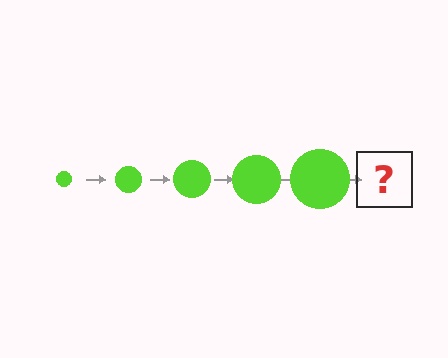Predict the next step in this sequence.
The next step is a lime circle, larger than the previous one.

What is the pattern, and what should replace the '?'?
The pattern is that the circle gets progressively larger each step. The '?' should be a lime circle, larger than the previous one.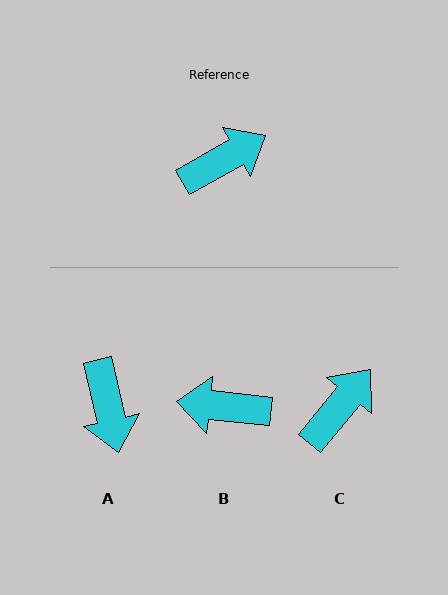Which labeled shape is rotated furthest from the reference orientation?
B, about 144 degrees away.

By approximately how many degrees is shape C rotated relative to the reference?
Approximately 21 degrees counter-clockwise.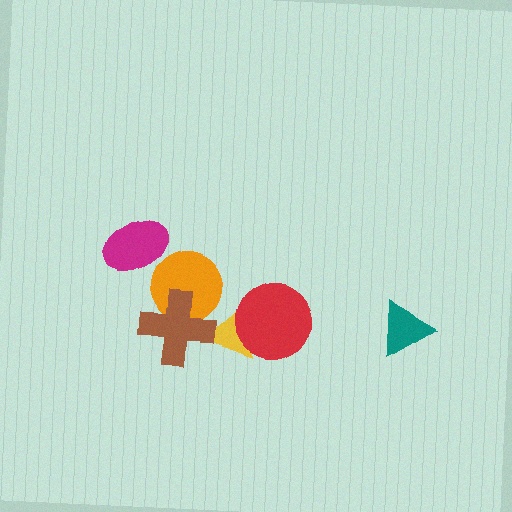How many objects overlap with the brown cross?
2 objects overlap with the brown cross.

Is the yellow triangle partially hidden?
Yes, it is partially covered by another shape.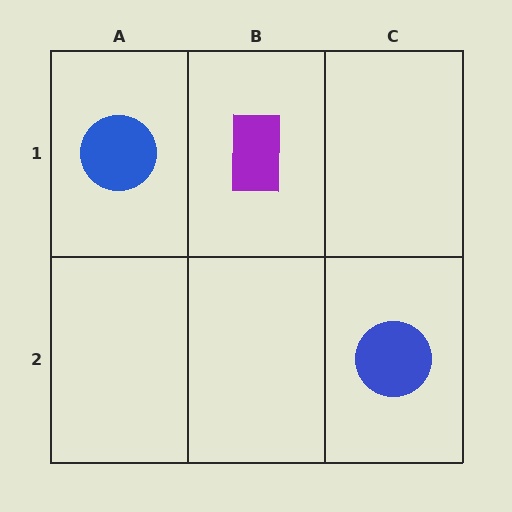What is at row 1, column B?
A purple rectangle.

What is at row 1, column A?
A blue circle.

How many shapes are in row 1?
2 shapes.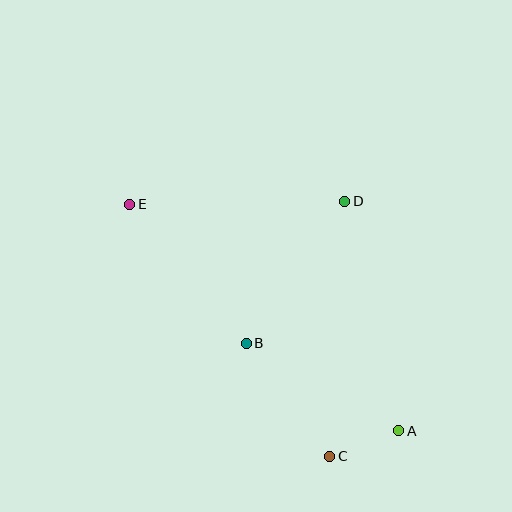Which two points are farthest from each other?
Points A and E are farthest from each other.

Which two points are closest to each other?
Points A and C are closest to each other.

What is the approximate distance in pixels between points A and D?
The distance between A and D is approximately 236 pixels.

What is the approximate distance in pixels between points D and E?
The distance between D and E is approximately 215 pixels.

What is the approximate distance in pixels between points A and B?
The distance between A and B is approximately 176 pixels.